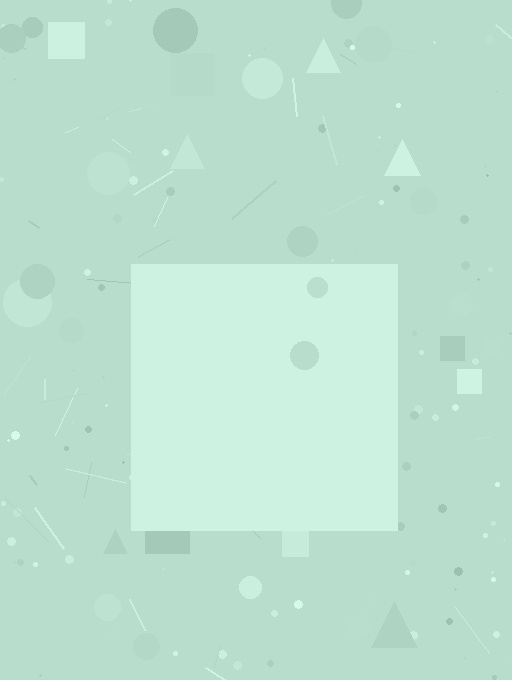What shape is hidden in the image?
A square is hidden in the image.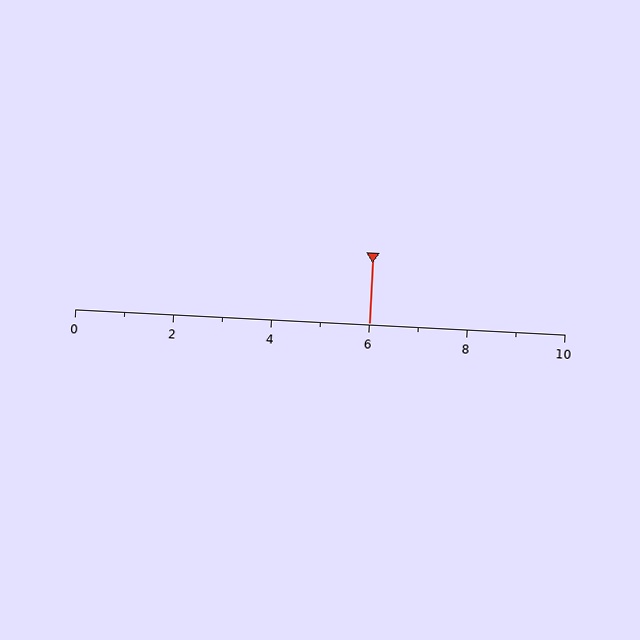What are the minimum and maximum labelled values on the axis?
The axis runs from 0 to 10.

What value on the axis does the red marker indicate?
The marker indicates approximately 6.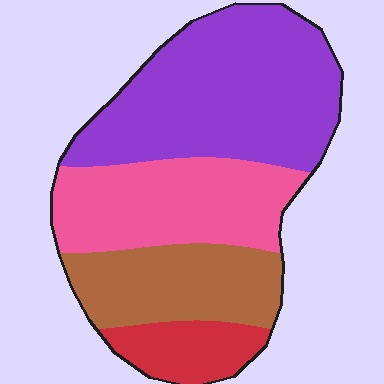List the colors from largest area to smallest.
From largest to smallest: purple, pink, brown, red.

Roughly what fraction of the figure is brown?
Brown covers about 20% of the figure.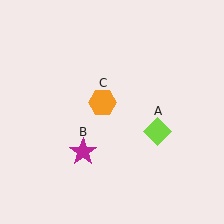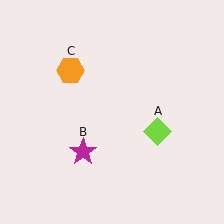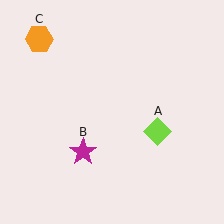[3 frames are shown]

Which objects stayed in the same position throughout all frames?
Lime diamond (object A) and magenta star (object B) remained stationary.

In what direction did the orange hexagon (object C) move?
The orange hexagon (object C) moved up and to the left.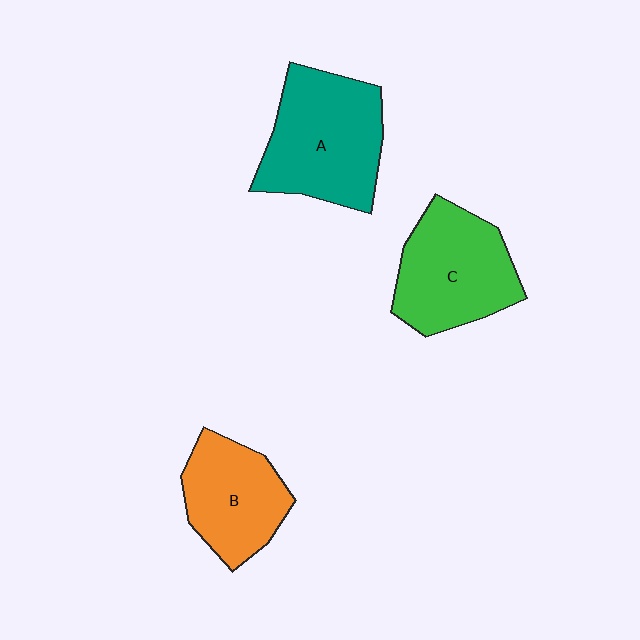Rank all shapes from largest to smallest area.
From largest to smallest: A (teal), C (green), B (orange).